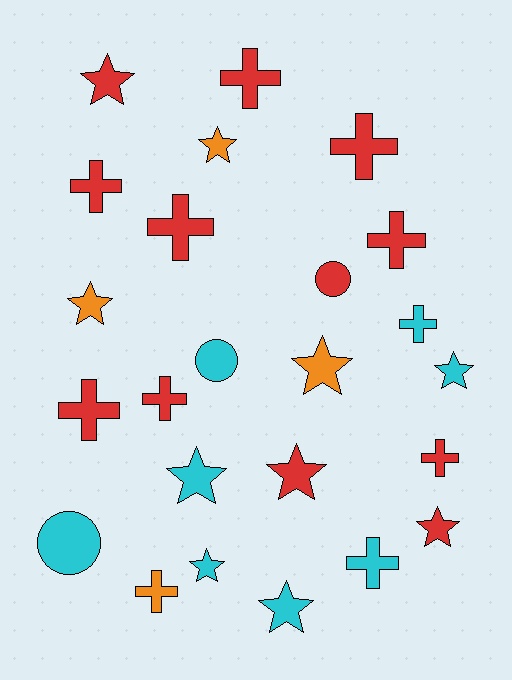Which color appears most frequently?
Red, with 12 objects.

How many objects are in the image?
There are 24 objects.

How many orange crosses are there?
There is 1 orange cross.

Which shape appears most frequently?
Cross, with 11 objects.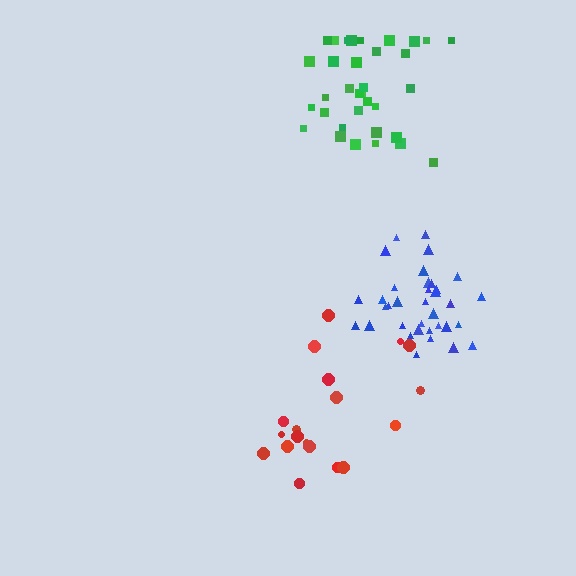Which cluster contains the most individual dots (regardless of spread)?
Blue (35).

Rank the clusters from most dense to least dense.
blue, green, red.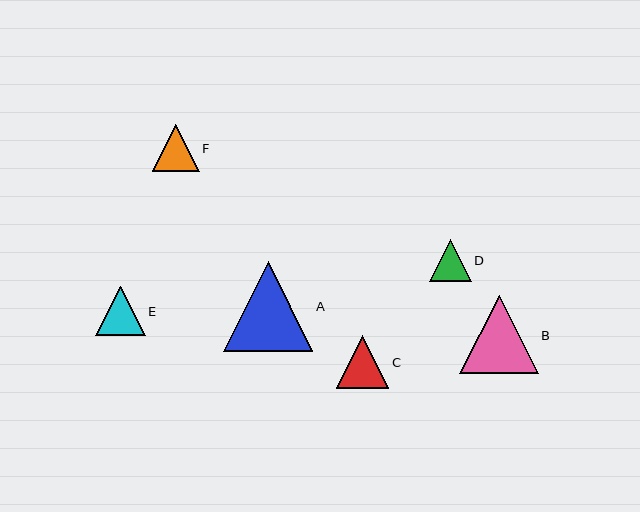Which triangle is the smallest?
Triangle D is the smallest with a size of approximately 42 pixels.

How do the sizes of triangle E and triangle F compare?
Triangle E and triangle F are approximately the same size.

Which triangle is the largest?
Triangle A is the largest with a size of approximately 89 pixels.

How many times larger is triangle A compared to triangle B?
Triangle A is approximately 1.1 times the size of triangle B.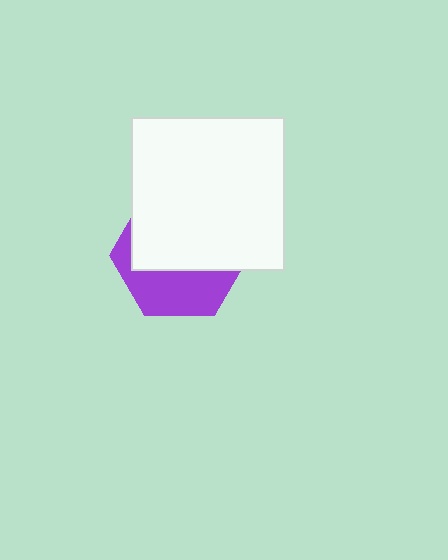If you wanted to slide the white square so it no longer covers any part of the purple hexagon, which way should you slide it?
Slide it up — that is the most direct way to separate the two shapes.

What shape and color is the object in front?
The object in front is a white square.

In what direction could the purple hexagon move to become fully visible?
The purple hexagon could move down. That would shift it out from behind the white square entirely.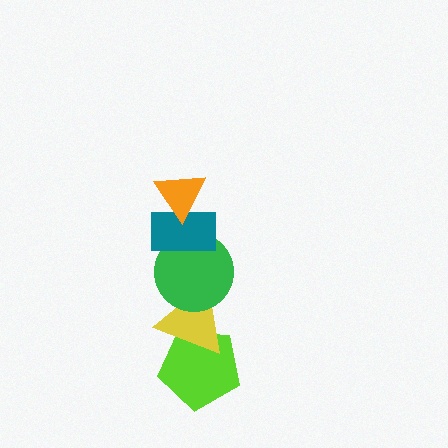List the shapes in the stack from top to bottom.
From top to bottom: the orange triangle, the teal rectangle, the green circle, the yellow triangle, the lime pentagon.